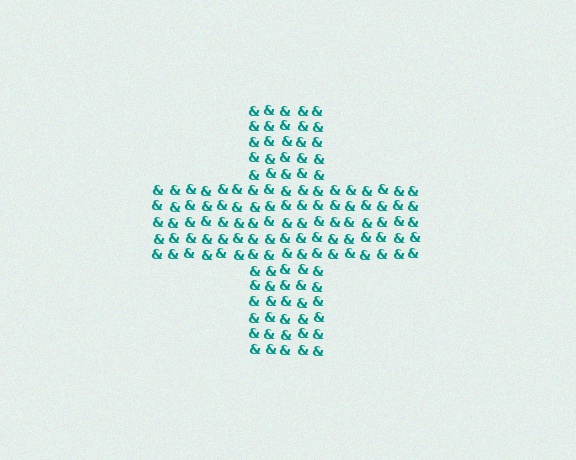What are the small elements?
The small elements are ampersands.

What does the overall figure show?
The overall figure shows a cross.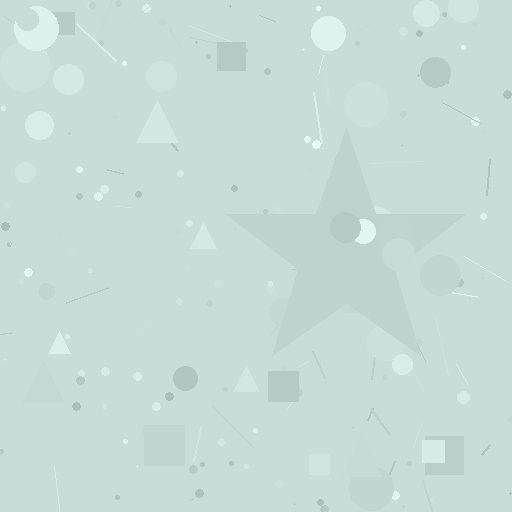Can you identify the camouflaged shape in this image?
The camouflaged shape is a star.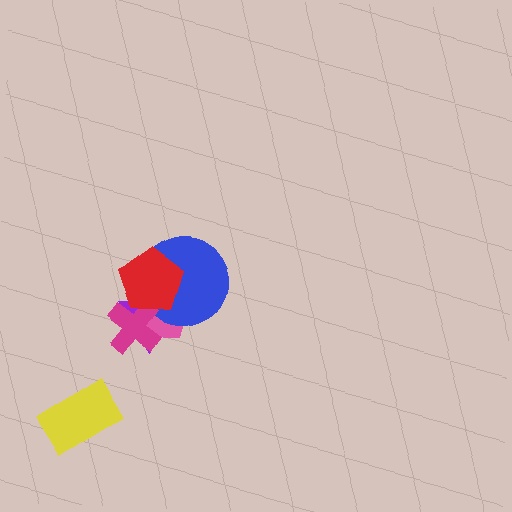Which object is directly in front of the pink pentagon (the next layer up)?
The blue circle is directly in front of the pink pentagon.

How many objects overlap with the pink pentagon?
4 objects overlap with the pink pentagon.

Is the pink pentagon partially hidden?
Yes, it is partially covered by another shape.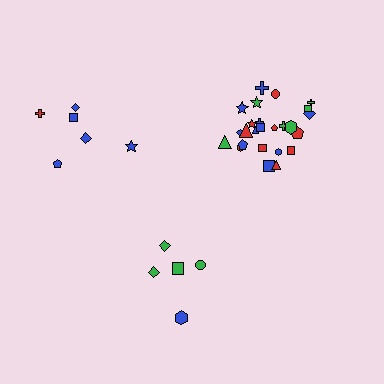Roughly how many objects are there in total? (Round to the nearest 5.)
Roughly 35 objects in total.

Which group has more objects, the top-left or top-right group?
The top-right group.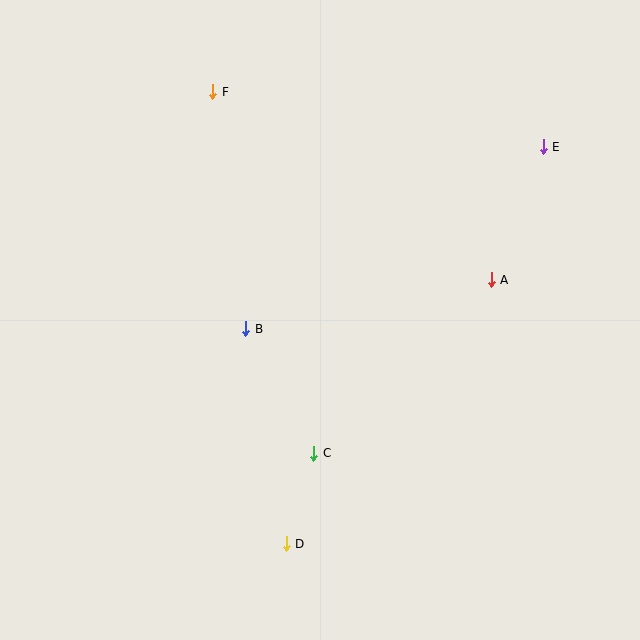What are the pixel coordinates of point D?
Point D is at (286, 544).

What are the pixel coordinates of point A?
Point A is at (491, 280).